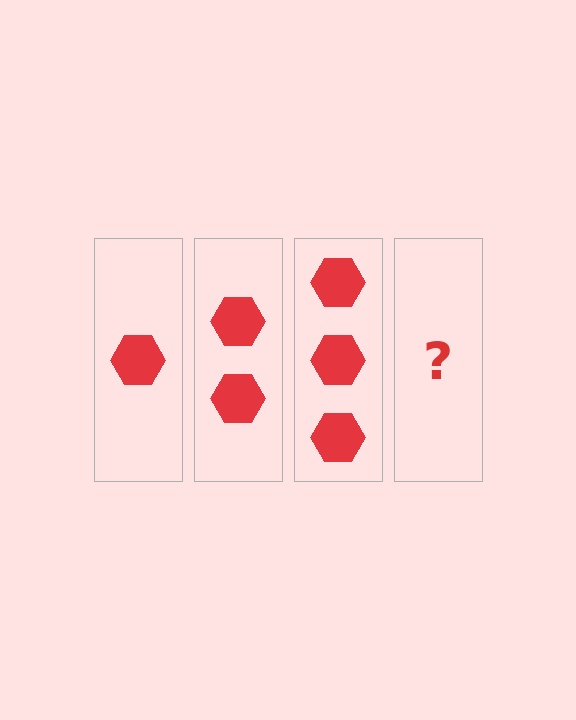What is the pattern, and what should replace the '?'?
The pattern is that each step adds one more hexagon. The '?' should be 4 hexagons.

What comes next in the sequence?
The next element should be 4 hexagons.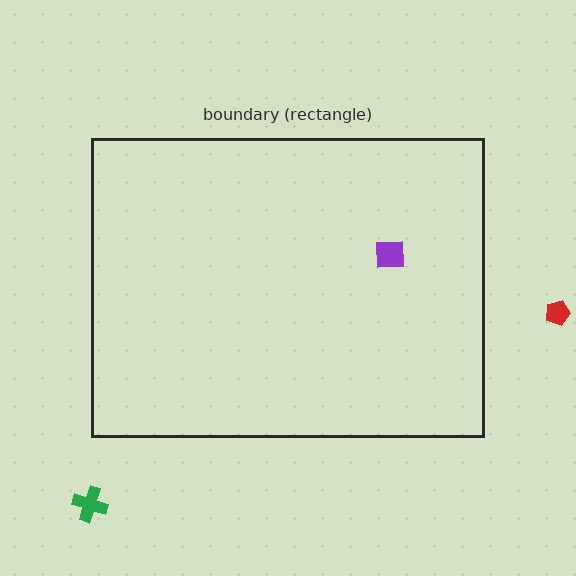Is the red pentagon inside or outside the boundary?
Outside.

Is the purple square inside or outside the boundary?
Inside.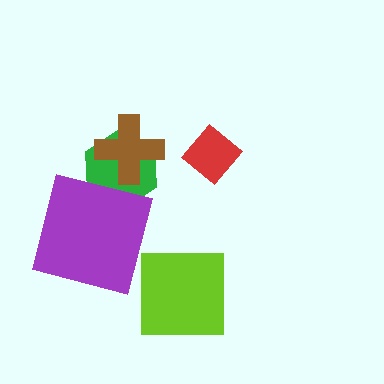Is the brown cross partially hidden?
No, no other shape covers it.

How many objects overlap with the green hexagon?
2 objects overlap with the green hexagon.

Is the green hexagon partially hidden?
Yes, it is partially covered by another shape.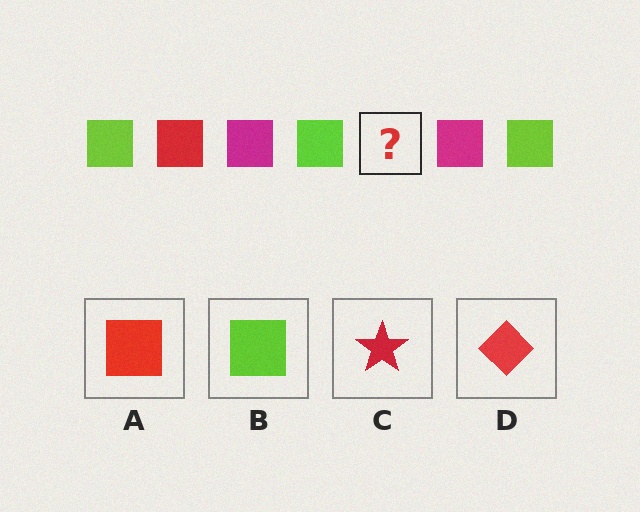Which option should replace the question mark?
Option A.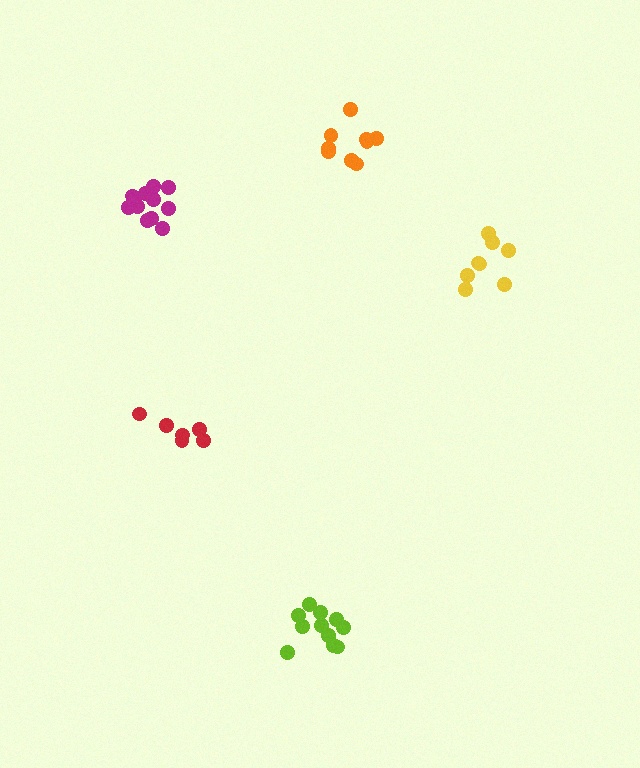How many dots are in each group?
Group 1: 11 dots, Group 2: 8 dots, Group 3: 12 dots, Group 4: 6 dots, Group 5: 9 dots (46 total).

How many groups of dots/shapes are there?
There are 5 groups.